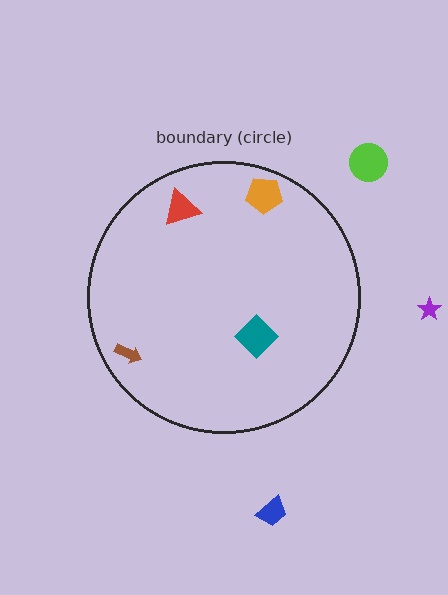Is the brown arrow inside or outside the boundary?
Inside.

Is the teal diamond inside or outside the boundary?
Inside.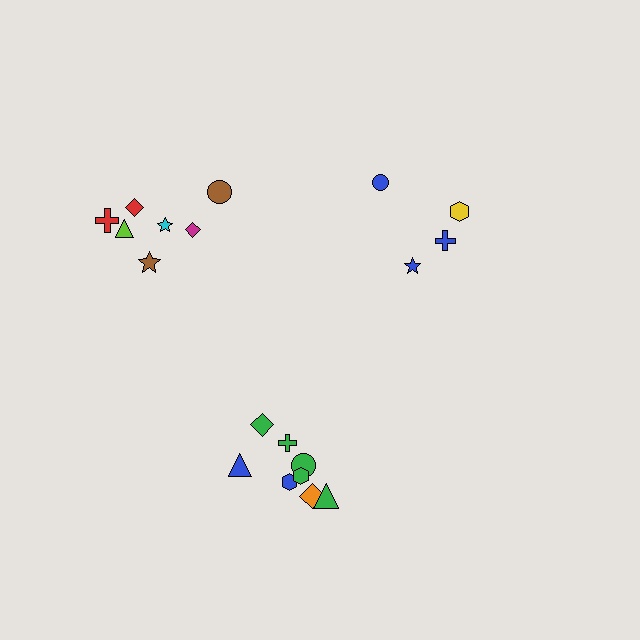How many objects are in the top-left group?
There are 7 objects.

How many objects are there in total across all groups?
There are 19 objects.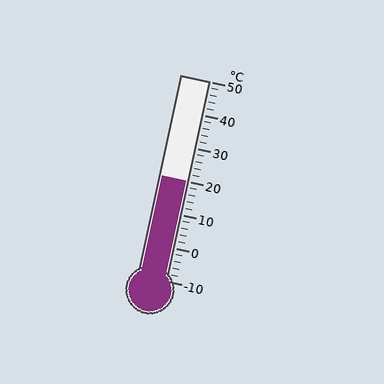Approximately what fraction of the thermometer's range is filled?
The thermometer is filled to approximately 50% of its range.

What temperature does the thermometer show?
The thermometer shows approximately 20°C.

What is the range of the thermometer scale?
The thermometer scale ranges from -10°C to 50°C.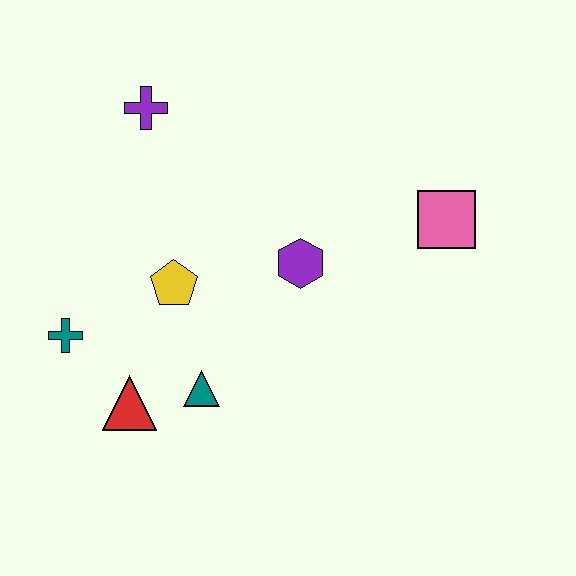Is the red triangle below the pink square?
Yes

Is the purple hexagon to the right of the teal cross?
Yes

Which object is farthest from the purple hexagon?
The teal cross is farthest from the purple hexagon.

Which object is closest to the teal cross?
The red triangle is closest to the teal cross.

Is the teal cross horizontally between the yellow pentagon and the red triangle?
No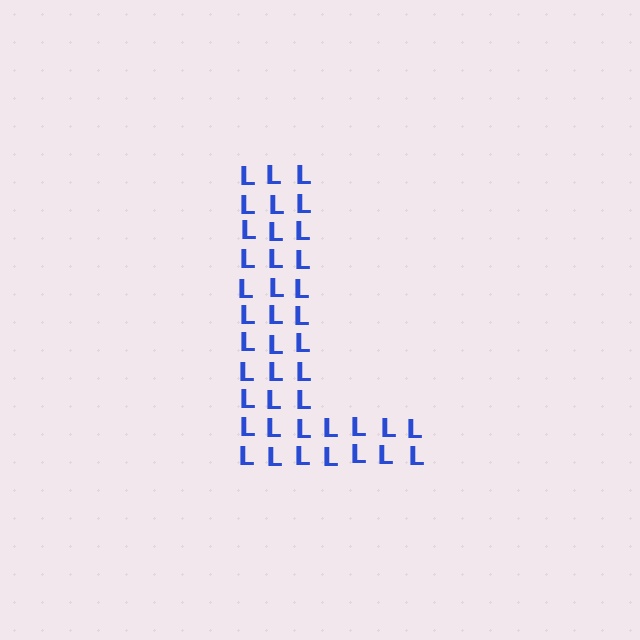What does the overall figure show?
The overall figure shows the letter L.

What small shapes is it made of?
It is made of small letter L's.